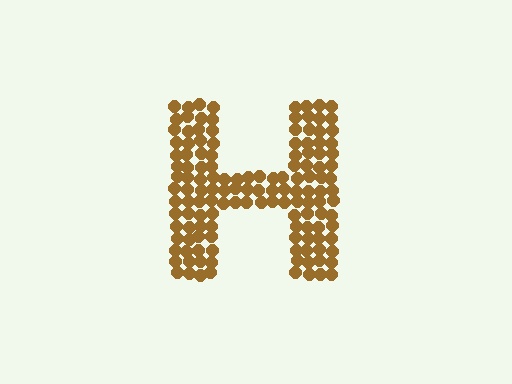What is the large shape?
The large shape is the letter H.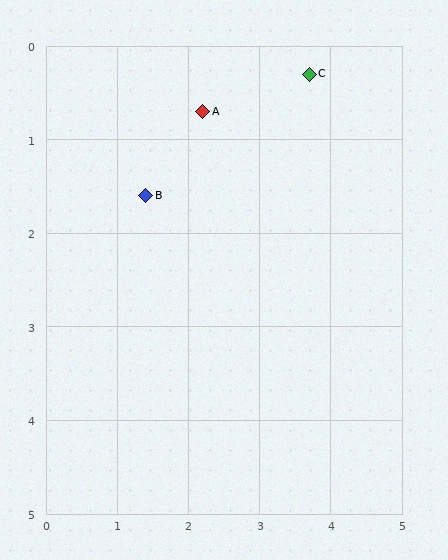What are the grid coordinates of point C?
Point C is at approximately (3.7, 0.3).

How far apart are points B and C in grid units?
Points B and C are about 2.6 grid units apart.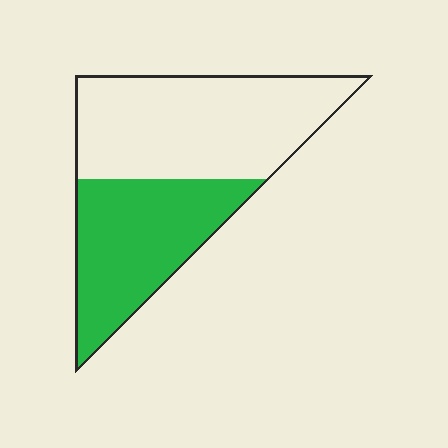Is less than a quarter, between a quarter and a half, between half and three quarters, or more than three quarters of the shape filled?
Between a quarter and a half.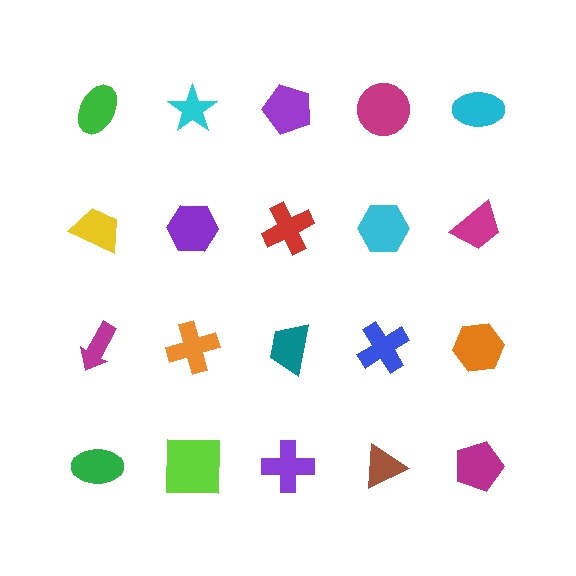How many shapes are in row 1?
5 shapes.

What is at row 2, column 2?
A purple hexagon.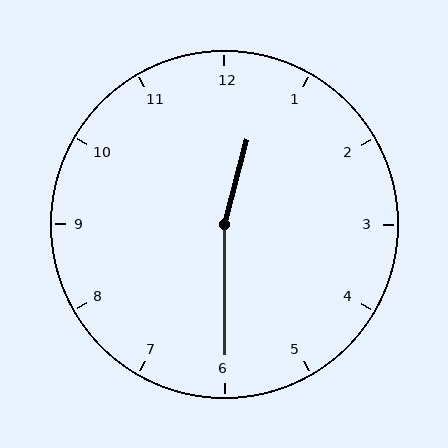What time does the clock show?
12:30.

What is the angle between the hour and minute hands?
Approximately 165 degrees.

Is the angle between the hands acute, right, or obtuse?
It is obtuse.